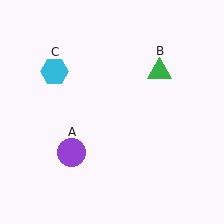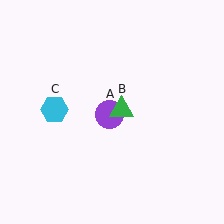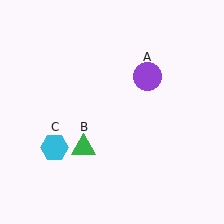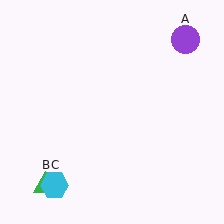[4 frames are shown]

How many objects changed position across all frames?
3 objects changed position: purple circle (object A), green triangle (object B), cyan hexagon (object C).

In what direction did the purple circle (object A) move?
The purple circle (object A) moved up and to the right.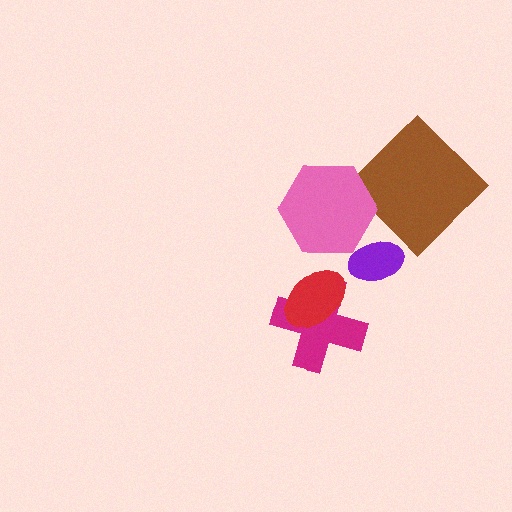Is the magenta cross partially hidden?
Yes, it is partially covered by another shape.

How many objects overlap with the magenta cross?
1 object overlaps with the magenta cross.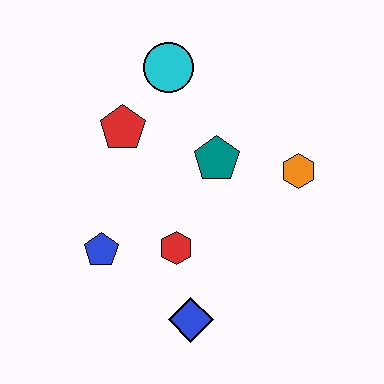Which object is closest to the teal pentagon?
The orange hexagon is closest to the teal pentagon.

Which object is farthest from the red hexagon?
The cyan circle is farthest from the red hexagon.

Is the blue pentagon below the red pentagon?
Yes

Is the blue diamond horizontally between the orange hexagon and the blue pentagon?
Yes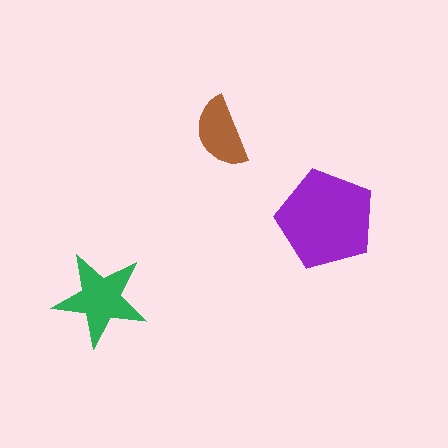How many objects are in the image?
There are 3 objects in the image.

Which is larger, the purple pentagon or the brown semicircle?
The purple pentagon.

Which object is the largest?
The purple pentagon.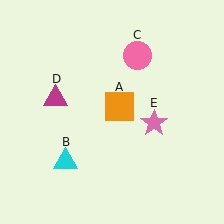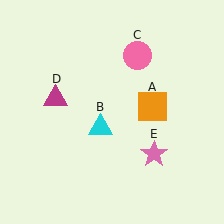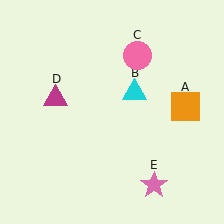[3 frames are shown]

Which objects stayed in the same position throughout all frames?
Pink circle (object C) and magenta triangle (object D) remained stationary.